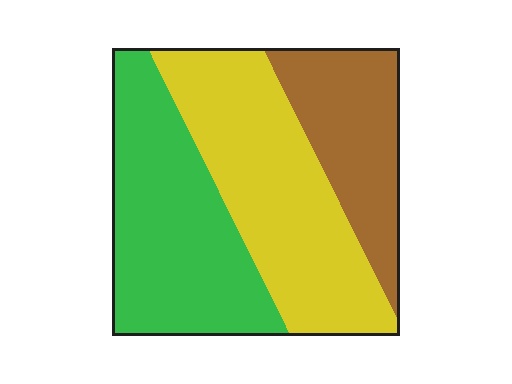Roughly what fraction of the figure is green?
Green covers about 35% of the figure.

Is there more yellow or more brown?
Yellow.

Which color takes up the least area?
Brown, at roughly 25%.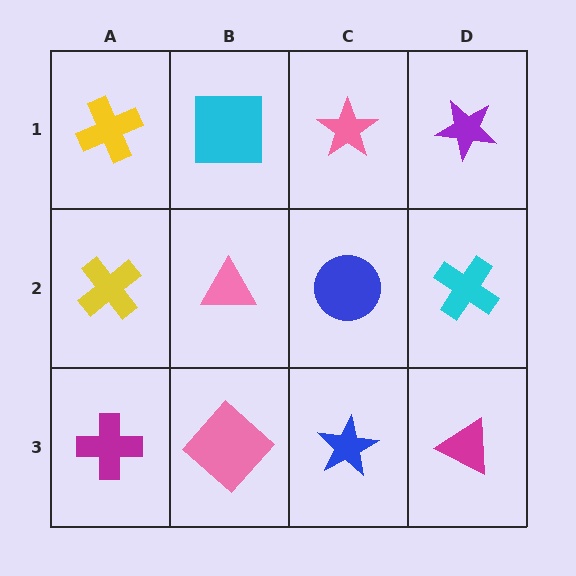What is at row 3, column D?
A magenta triangle.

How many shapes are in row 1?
4 shapes.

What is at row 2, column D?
A cyan cross.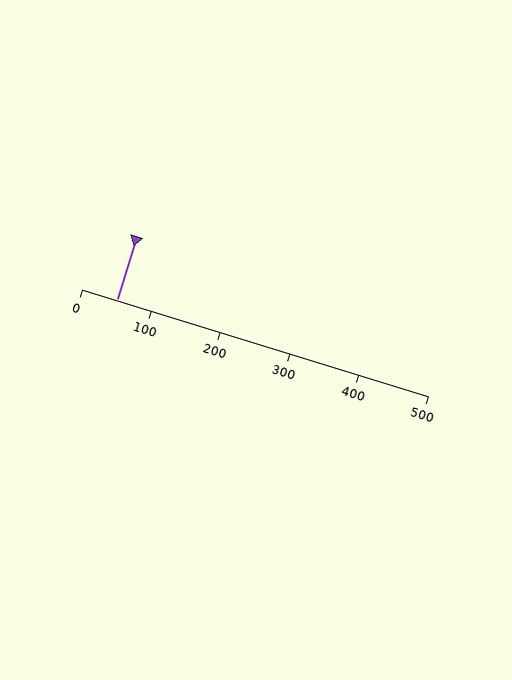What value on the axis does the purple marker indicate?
The marker indicates approximately 50.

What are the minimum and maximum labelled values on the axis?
The axis runs from 0 to 500.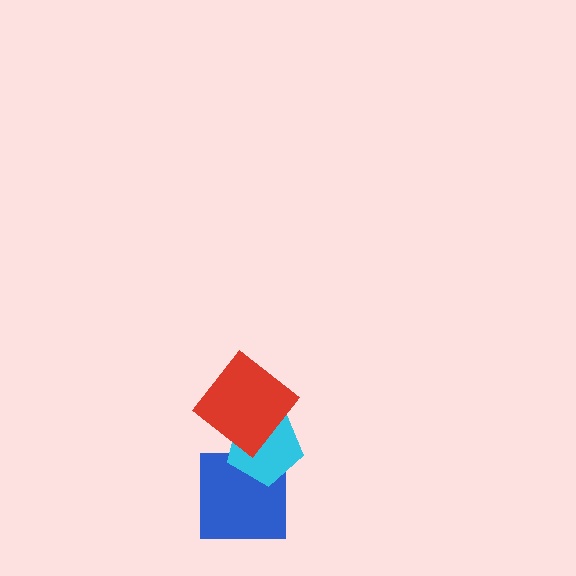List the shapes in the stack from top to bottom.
From top to bottom: the red diamond, the cyan pentagon, the blue square.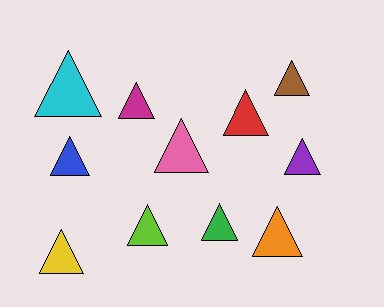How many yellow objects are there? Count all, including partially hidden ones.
There is 1 yellow object.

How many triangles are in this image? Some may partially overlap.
There are 11 triangles.